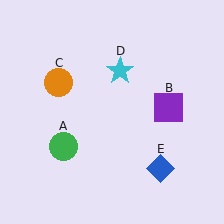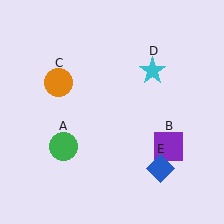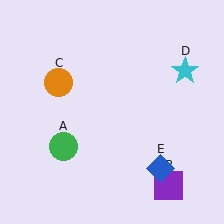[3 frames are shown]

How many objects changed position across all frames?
2 objects changed position: purple square (object B), cyan star (object D).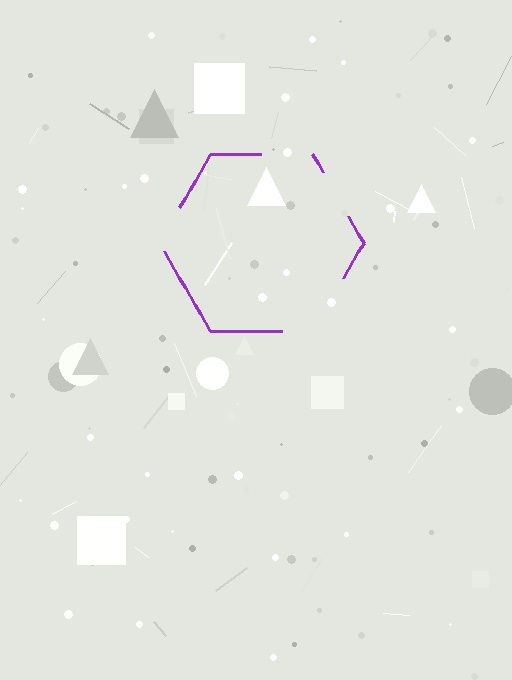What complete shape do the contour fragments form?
The contour fragments form a hexagon.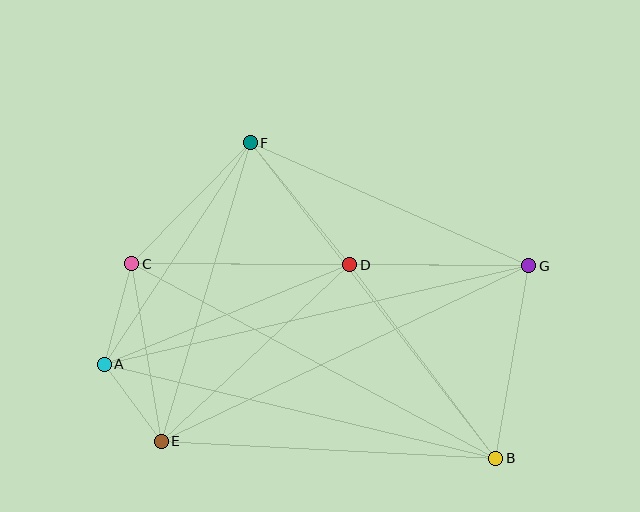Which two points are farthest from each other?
Points A and G are farthest from each other.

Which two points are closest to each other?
Points A and E are closest to each other.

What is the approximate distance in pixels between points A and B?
The distance between A and B is approximately 403 pixels.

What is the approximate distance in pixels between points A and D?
The distance between A and D is approximately 265 pixels.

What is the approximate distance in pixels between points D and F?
The distance between D and F is approximately 157 pixels.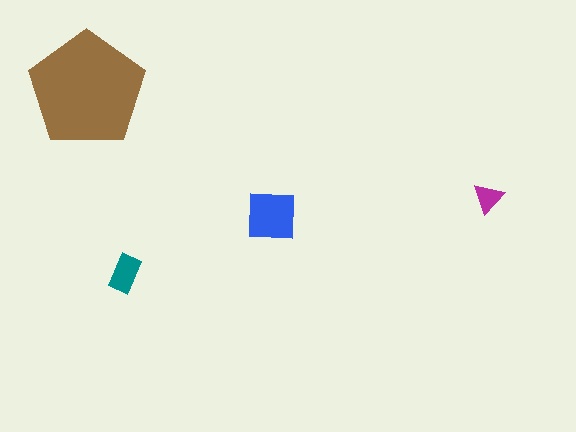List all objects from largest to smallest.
The brown pentagon, the blue square, the teal rectangle, the magenta triangle.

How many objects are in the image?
There are 4 objects in the image.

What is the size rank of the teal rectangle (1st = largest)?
3rd.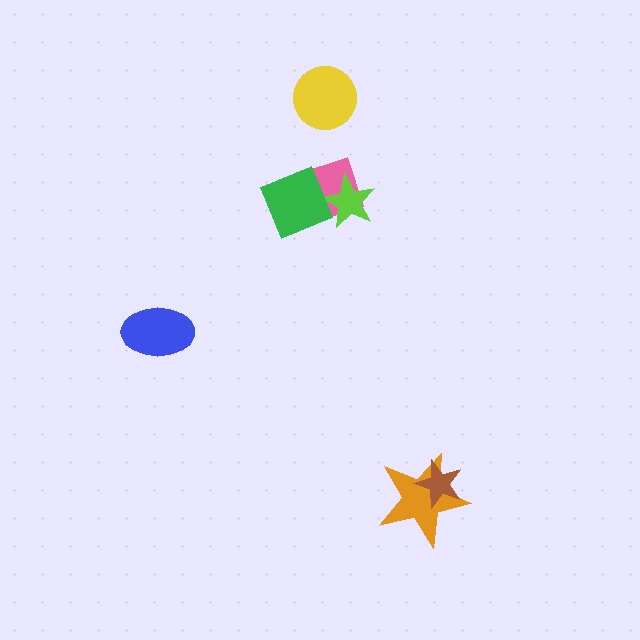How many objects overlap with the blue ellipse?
0 objects overlap with the blue ellipse.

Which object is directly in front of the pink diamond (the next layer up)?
The lime star is directly in front of the pink diamond.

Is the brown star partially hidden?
No, no other shape covers it.